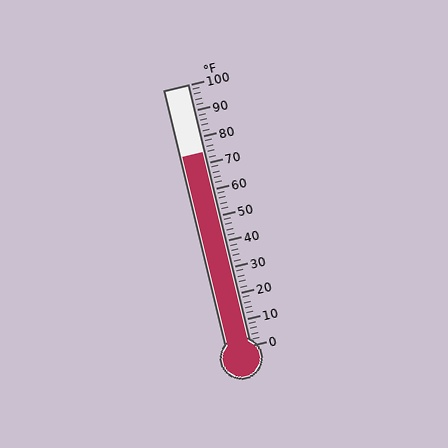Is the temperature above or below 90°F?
The temperature is below 90°F.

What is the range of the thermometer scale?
The thermometer scale ranges from 0°F to 100°F.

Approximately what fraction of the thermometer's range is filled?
The thermometer is filled to approximately 75% of its range.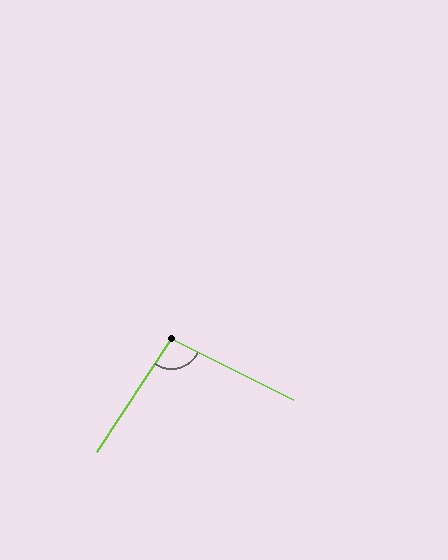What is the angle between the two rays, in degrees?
Approximately 97 degrees.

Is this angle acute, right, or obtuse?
It is obtuse.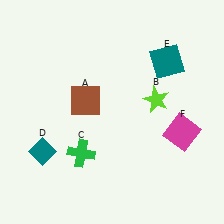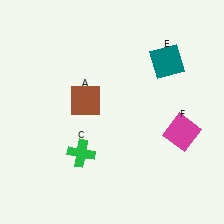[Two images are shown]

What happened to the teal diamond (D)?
The teal diamond (D) was removed in Image 2. It was in the bottom-left area of Image 1.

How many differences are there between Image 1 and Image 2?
There are 2 differences between the two images.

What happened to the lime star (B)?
The lime star (B) was removed in Image 2. It was in the top-right area of Image 1.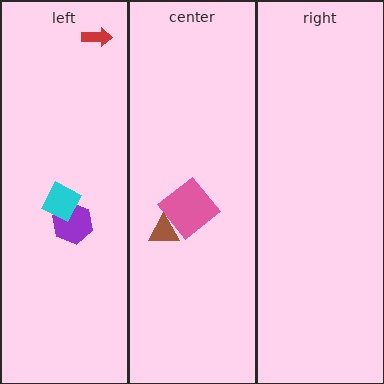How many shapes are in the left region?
3.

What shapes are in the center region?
The pink diamond, the brown triangle.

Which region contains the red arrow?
The left region.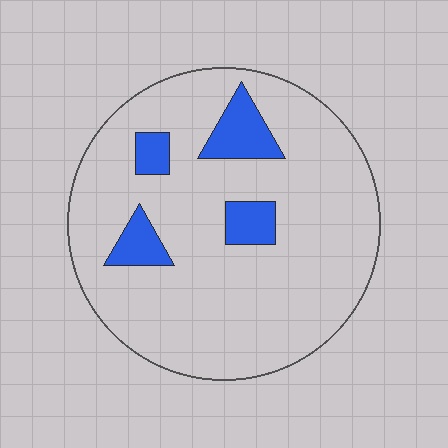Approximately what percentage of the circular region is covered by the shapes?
Approximately 10%.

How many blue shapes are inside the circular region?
4.